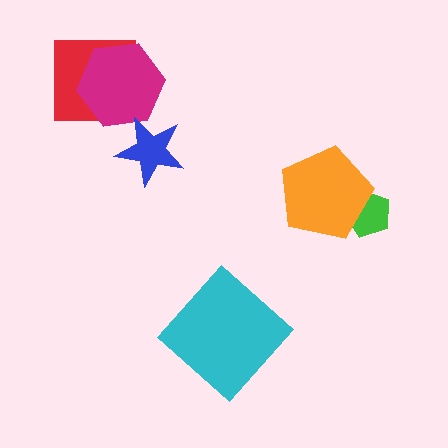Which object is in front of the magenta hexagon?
The blue star is in front of the magenta hexagon.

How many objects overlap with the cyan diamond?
0 objects overlap with the cyan diamond.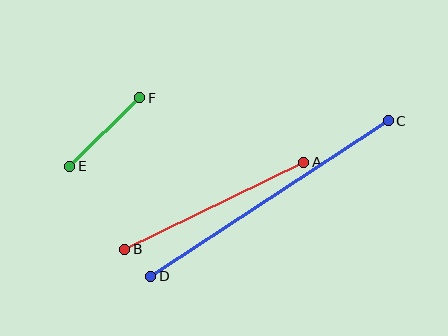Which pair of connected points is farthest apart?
Points C and D are farthest apart.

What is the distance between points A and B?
The distance is approximately 199 pixels.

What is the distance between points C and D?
The distance is approximately 284 pixels.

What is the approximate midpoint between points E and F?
The midpoint is at approximately (105, 132) pixels.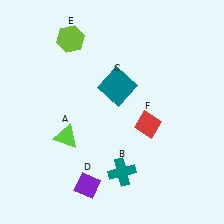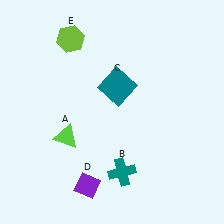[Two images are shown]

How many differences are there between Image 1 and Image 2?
There is 1 difference between the two images.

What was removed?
The red diamond (F) was removed in Image 2.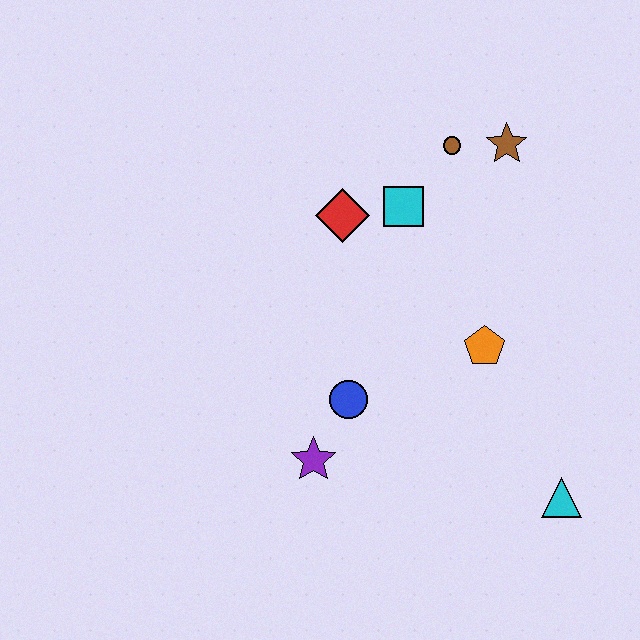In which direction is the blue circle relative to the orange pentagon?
The blue circle is to the left of the orange pentagon.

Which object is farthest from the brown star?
The purple star is farthest from the brown star.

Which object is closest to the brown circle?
The brown star is closest to the brown circle.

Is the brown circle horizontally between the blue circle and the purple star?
No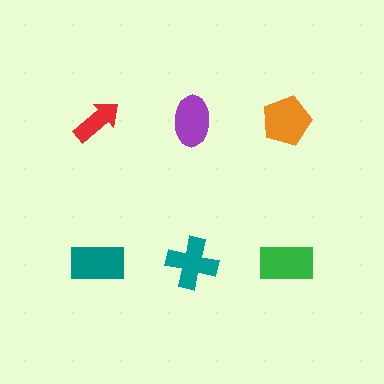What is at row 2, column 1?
A teal rectangle.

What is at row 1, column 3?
An orange pentagon.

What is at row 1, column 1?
A red arrow.